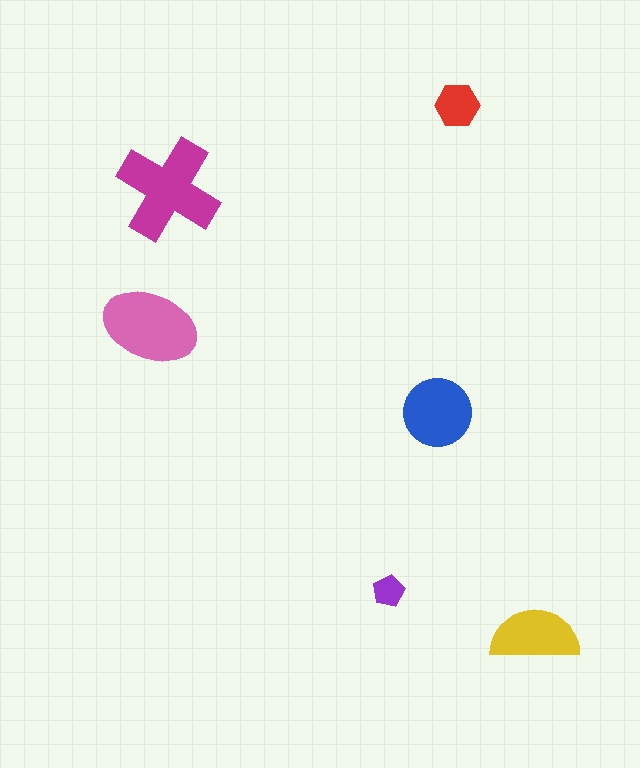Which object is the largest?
The magenta cross.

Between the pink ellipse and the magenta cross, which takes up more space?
The magenta cross.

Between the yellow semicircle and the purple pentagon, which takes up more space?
The yellow semicircle.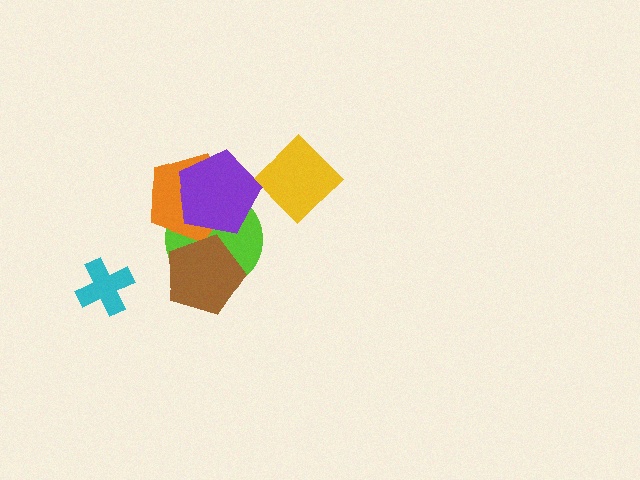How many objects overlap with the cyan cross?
0 objects overlap with the cyan cross.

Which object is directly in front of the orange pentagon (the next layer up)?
The purple pentagon is directly in front of the orange pentagon.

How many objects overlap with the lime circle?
3 objects overlap with the lime circle.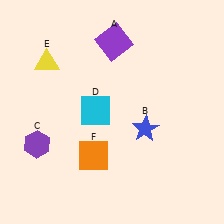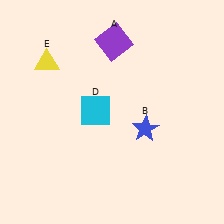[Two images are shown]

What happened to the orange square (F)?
The orange square (F) was removed in Image 2. It was in the bottom-left area of Image 1.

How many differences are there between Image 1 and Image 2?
There are 2 differences between the two images.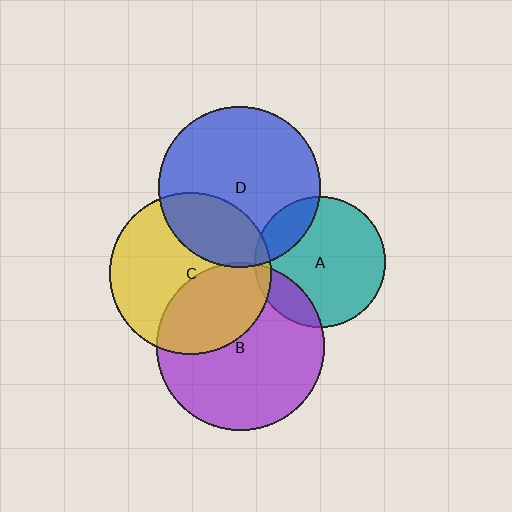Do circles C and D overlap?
Yes.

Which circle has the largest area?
Circle B (purple).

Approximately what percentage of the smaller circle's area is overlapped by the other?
Approximately 25%.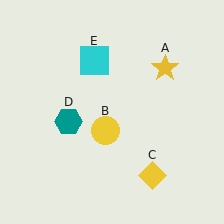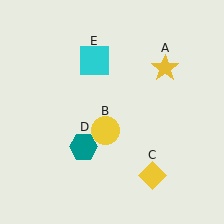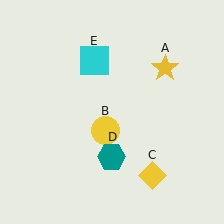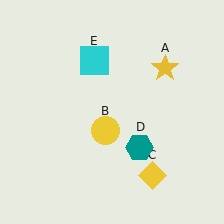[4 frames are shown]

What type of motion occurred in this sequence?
The teal hexagon (object D) rotated counterclockwise around the center of the scene.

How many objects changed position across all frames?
1 object changed position: teal hexagon (object D).